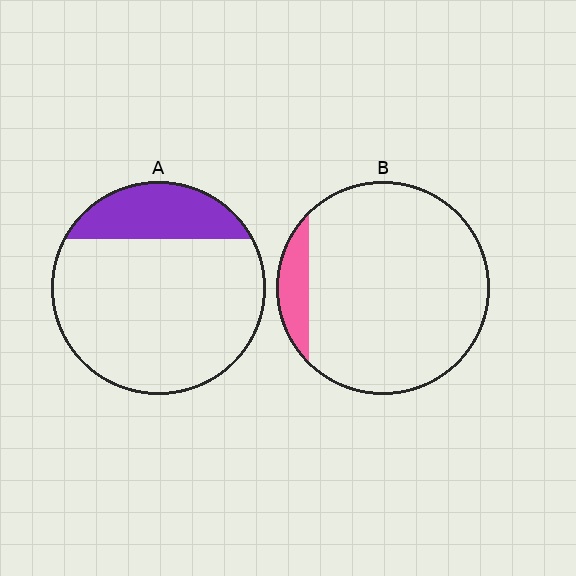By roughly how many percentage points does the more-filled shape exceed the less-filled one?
By roughly 10 percentage points (A over B).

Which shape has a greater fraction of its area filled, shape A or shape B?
Shape A.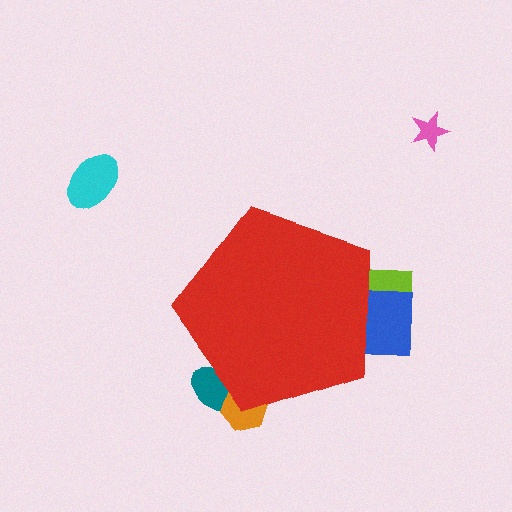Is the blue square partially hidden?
Yes, the blue square is partially hidden behind the red pentagon.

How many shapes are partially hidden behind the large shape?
4 shapes are partially hidden.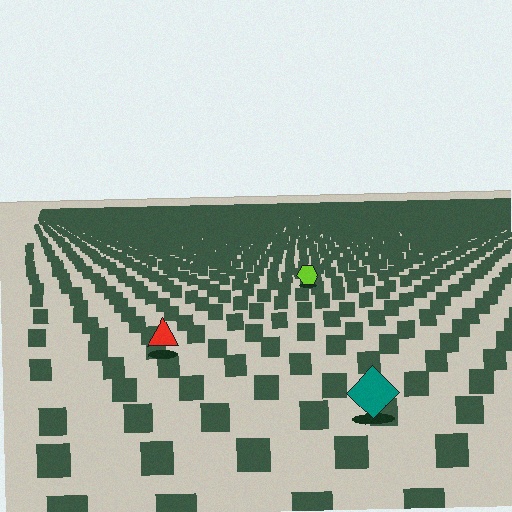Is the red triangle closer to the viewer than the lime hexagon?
Yes. The red triangle is closer — you can tell from the texture gradient: the ground texture is coarser near it.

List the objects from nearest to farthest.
From nearest to farthest: the teal diamond, the red triangle, the lime hexagon.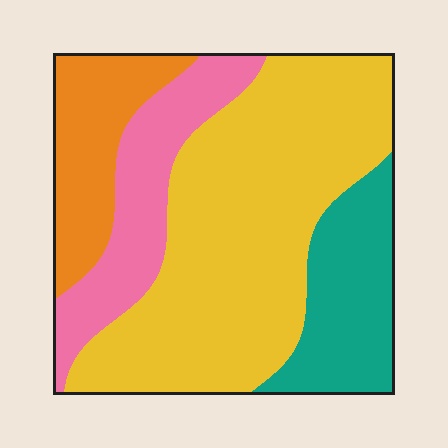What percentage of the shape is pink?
Pink covers about 15% of the shape.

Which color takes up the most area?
Yellow, at roughly 50%.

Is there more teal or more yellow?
Yellow.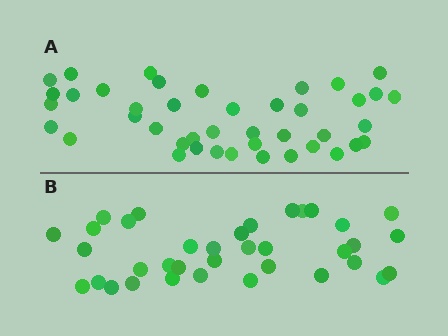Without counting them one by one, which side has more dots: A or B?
Region A (the top region) has more dots.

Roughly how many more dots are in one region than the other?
Region A has about 6 more dots than region B.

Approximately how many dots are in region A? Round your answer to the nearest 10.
About 40 dots. (The exact count is 42, which rounds to 40.)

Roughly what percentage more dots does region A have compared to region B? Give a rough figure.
About 15% more.